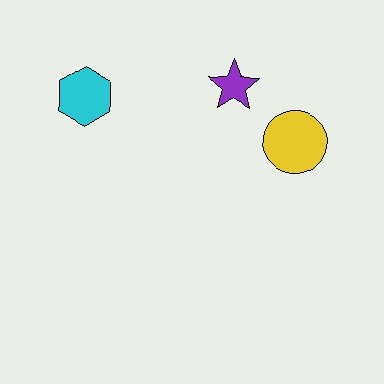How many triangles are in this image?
There are no triangles.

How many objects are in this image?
There are 3 objects.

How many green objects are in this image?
There are no green objects.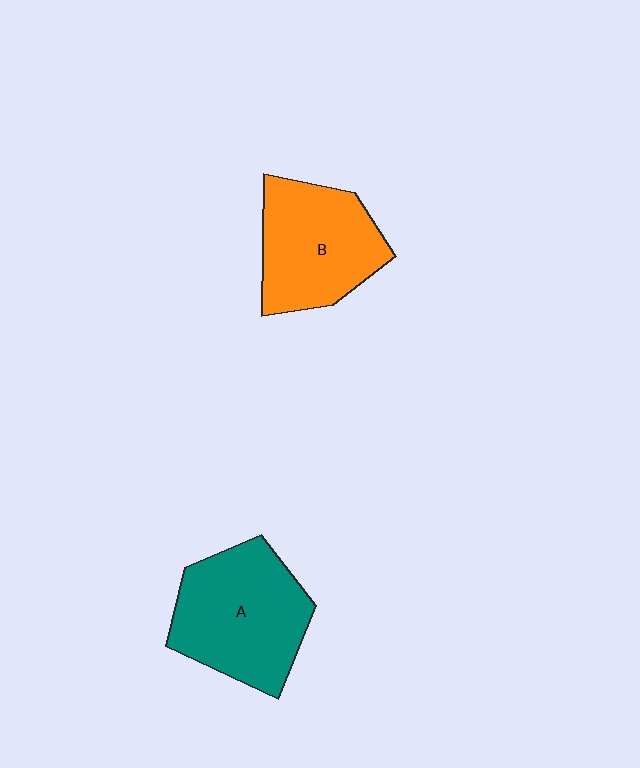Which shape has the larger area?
Shape A (teal).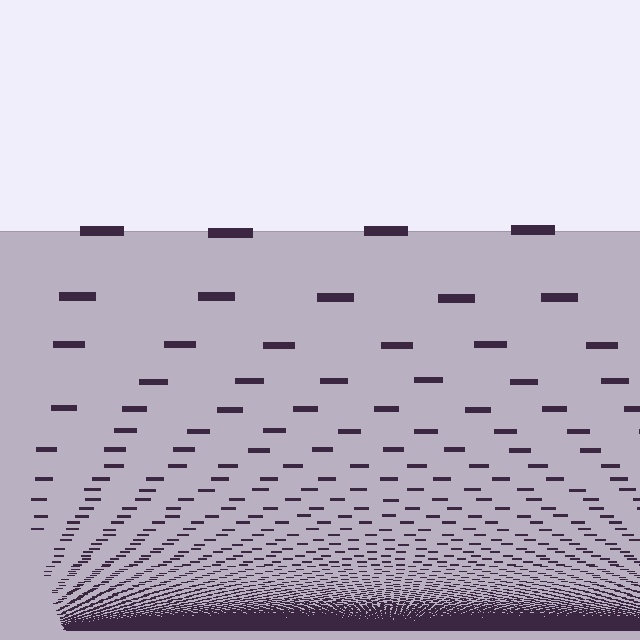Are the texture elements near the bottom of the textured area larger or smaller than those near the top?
Smaller. The gradient is inverted — elements near the bottom are smaller and denser.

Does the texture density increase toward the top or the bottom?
Density increases toward the bottom.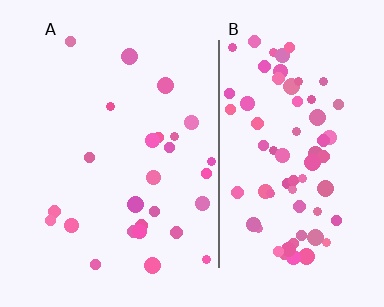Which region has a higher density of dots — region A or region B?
B (the right).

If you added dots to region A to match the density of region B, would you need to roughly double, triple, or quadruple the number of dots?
Approximately triple.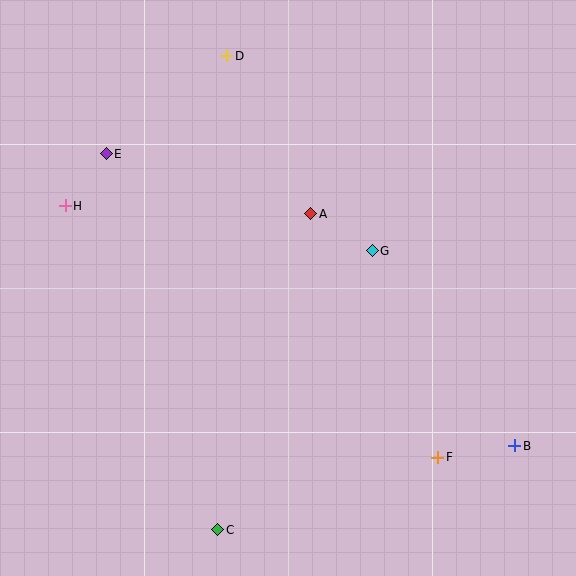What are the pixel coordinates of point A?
Point A is at (311, 214).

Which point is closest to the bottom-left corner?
Point C is closest to the bottom-left corner.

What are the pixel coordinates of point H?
Point H is at (65, 206).